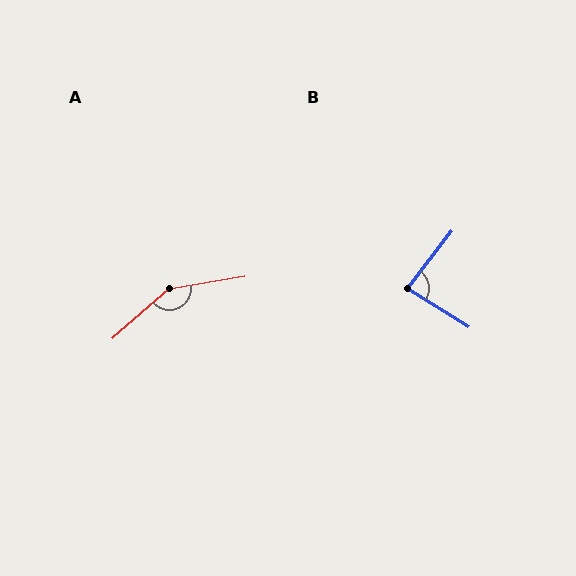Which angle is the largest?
A, at approximately 148 degrees.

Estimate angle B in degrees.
Approximately 85 degrees.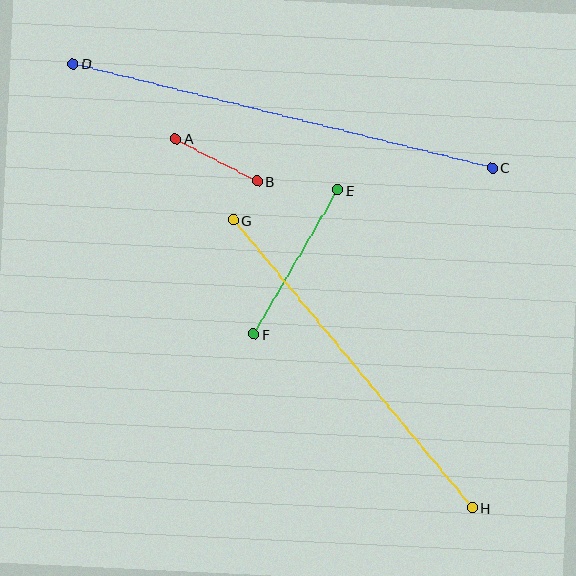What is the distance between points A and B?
The distance is approximately 92 pixels.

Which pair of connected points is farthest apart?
Points C and D are farthest apart.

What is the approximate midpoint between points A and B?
The midpoint is at approximately (217, 160) pixels.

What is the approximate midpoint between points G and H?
The midpoint is at approximately (353, 364) pixels.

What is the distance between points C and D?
The distance is approximately 432 pixels.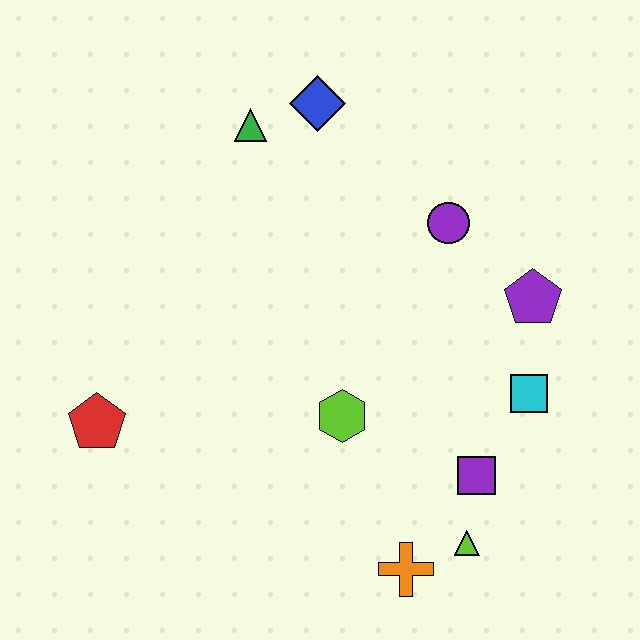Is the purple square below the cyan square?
Yes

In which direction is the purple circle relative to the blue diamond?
The purple circle is to the right of the blue diamond.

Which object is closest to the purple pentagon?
The cyan square is closest to the purple pentagon.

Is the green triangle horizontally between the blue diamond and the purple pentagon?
No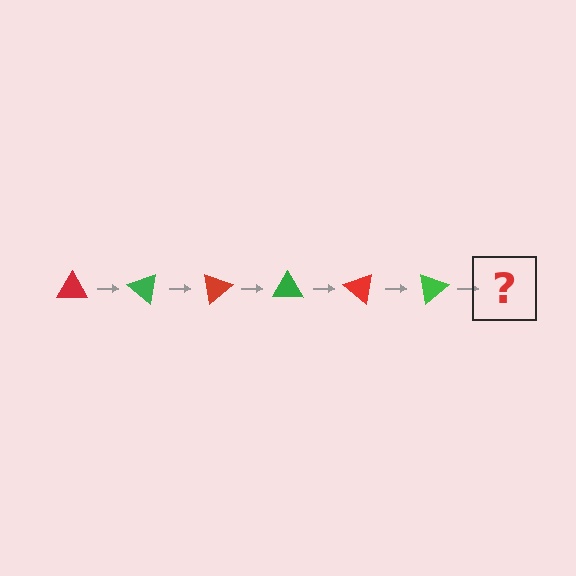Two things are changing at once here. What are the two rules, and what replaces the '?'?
The two rules are that it rotates 40 degrees each step and the color cycles through red and green. The '?' should be a red triangle, rotated 240 degrees from the start.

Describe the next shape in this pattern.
It should be a red triangle, rotated 240 degrees from the start.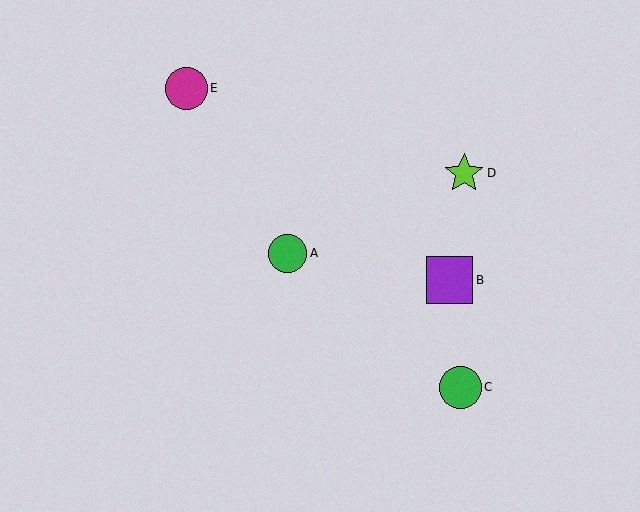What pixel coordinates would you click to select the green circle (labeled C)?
Click at (460, 387) to select the green circle C.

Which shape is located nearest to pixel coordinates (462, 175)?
The lime star (labeled D) at (464, 173) is nearest to that location.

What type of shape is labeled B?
Shape B is a purple square.